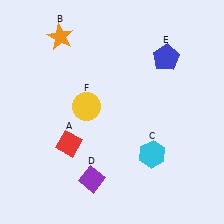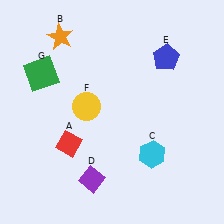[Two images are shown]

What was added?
A green square (G) was added in Image 2.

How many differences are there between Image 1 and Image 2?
There is 1 difference between the two images.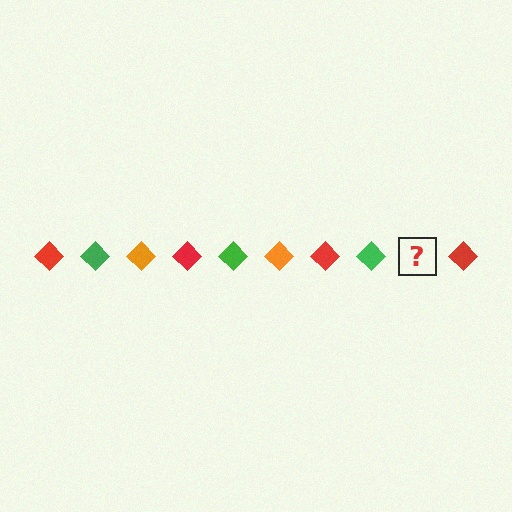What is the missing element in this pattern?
The missing element is an orange diamond.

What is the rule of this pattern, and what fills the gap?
The rule is that the pattern cycles through red, green, orange diamonds. The gap should be filled with an orange diamond.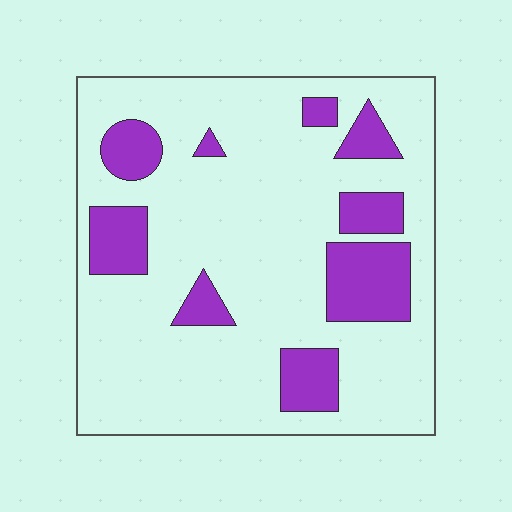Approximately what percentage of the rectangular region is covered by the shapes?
Approximately 20%.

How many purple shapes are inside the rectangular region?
9.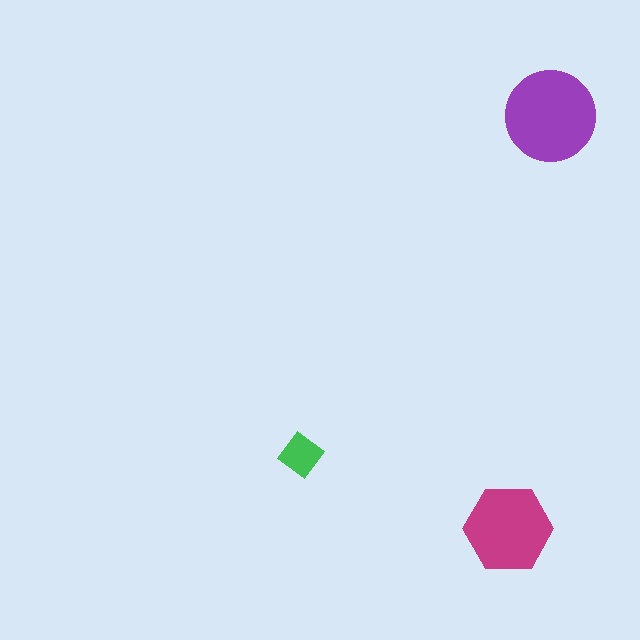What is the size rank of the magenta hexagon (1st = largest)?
2nd.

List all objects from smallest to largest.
The green diamond, the magenta hexagon, the purple circle.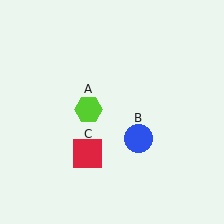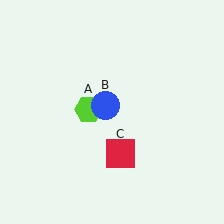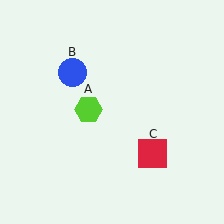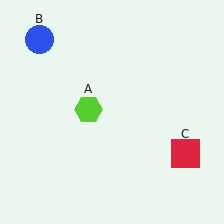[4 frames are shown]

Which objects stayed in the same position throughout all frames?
Lime hexagon (object A) remained stationary.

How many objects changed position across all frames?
2 objects changed position: blue circle (object B), red square (object C).